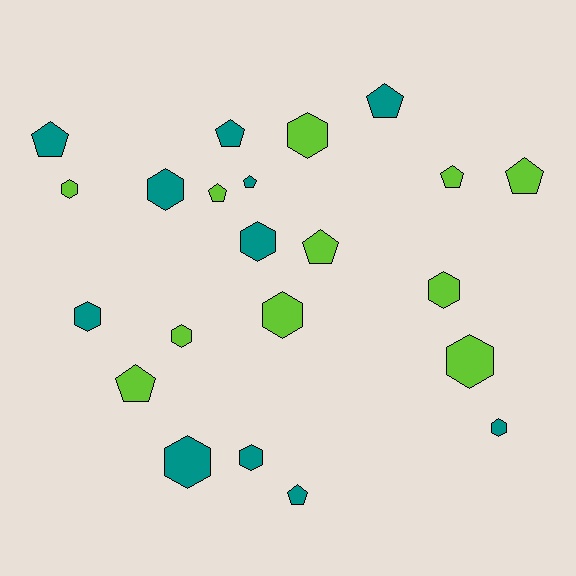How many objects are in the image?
There are 22 objects.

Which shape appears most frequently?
Hexagon, with 12 objects.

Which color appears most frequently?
Teal, with 11 objects.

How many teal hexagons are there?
There are 6 teal hexagons.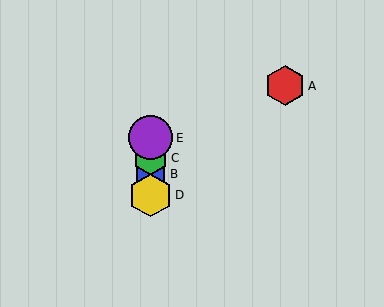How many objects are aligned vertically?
4 objects (B, C, D, E) are aligned vertically.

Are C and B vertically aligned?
Yes, both are at x≈151.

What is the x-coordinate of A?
Object A is at x≈285.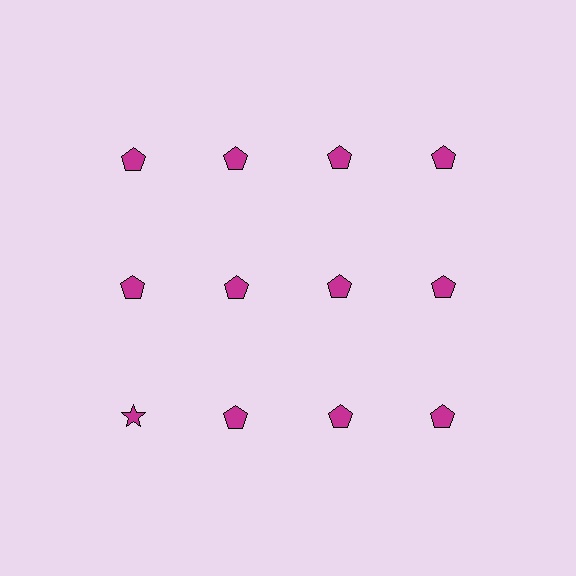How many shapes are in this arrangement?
There are 12 shapes arranged in a grid pattern.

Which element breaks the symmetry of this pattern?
The magenta star in the third row, leftmost column breaks the symmetry. All other shapes are magenta pentagons.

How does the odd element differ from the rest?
It has a different shape: star instead of pentagon.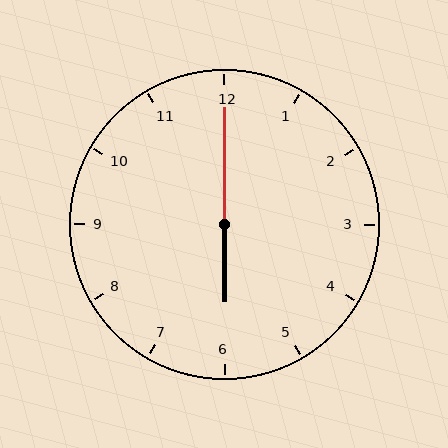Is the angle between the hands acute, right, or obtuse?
It is obtuse.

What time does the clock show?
6:00.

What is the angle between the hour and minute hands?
Approximately 180 degrees.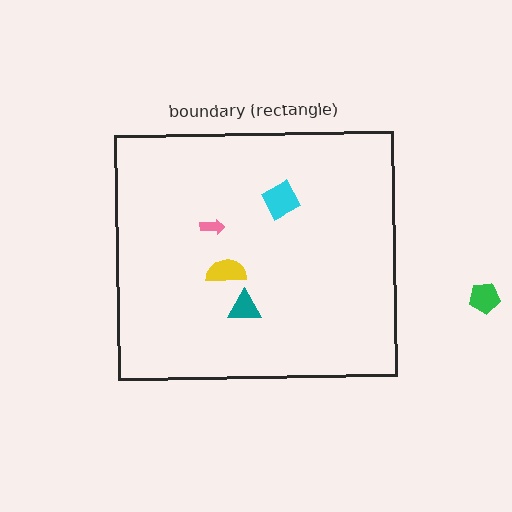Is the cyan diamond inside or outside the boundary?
Inside.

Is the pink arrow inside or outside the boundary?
Inside.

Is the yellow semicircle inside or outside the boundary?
Inside.